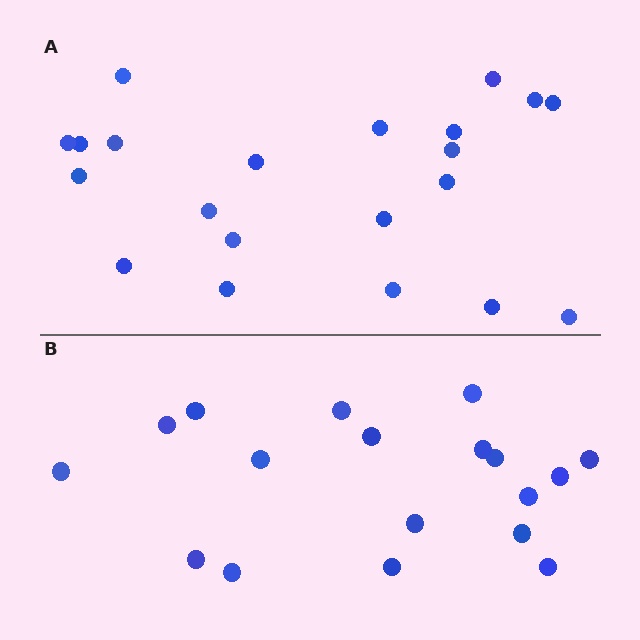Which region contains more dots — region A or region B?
Region A (the top region) has more dots.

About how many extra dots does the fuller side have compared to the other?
Region A has just a few more — roughly 2 or 3 more dots than region B.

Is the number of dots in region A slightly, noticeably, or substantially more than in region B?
Region A has only slightly more — the two regions are fairly close. The ratio is roughly 1.2 to 1.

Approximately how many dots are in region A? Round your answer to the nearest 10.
About 20 dots. (The exact count is 21, which rounds to 20.)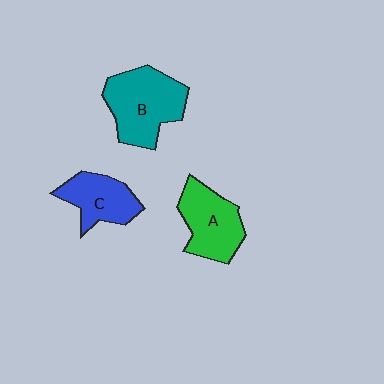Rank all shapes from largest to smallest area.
From largest to smallest: B (teal), A (green), C (blue).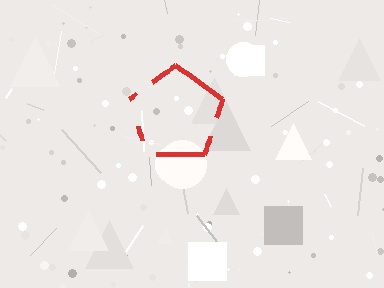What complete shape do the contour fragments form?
The contour fragments form a pentagon.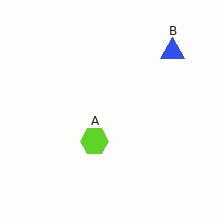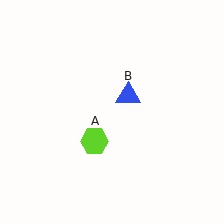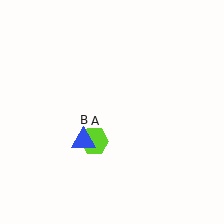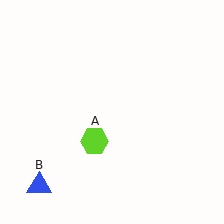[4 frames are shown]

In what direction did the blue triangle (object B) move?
The blue triangle (object B) moved down and to the left.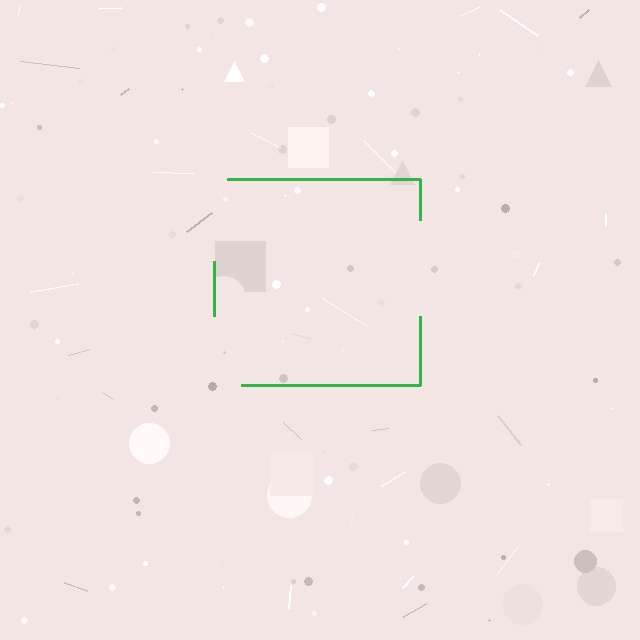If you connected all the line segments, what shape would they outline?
They would outline a square.